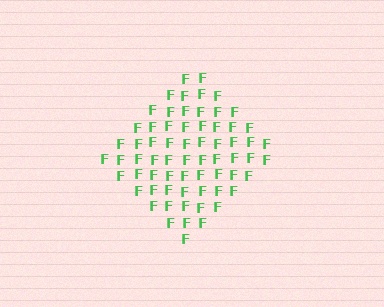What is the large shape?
The large shape is a diamond.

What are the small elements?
The small elements are letter F's.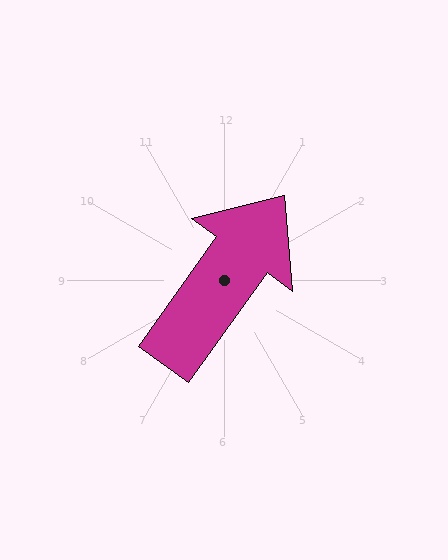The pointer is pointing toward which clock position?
Roughly 1 o'clock.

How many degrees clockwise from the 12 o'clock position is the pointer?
Approximately 36 degrees.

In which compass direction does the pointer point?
Northeast.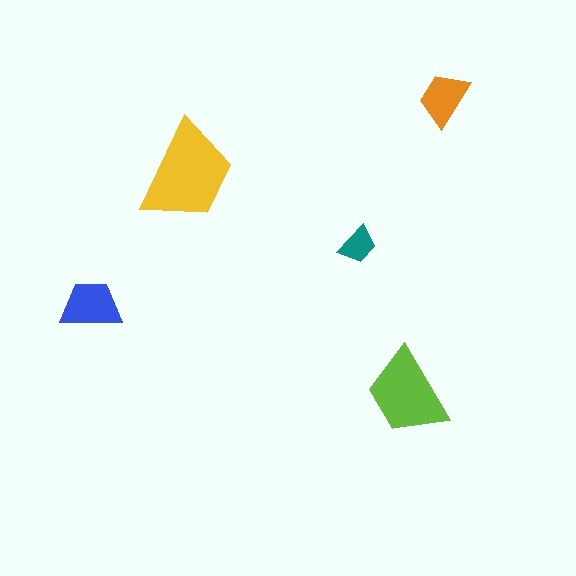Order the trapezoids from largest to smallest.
the yellow one, the lime one, the blue one, the orange one, the teal one.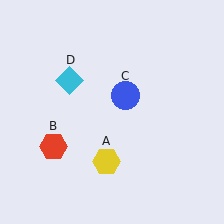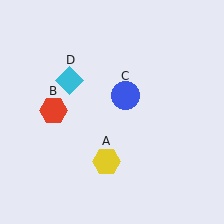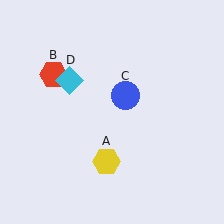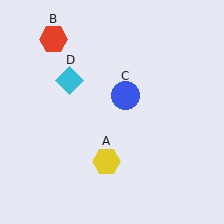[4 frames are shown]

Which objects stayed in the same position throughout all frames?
Yellow hexagon (object A) and blue circle (object C) and cyan diamond (object D) remained stationary.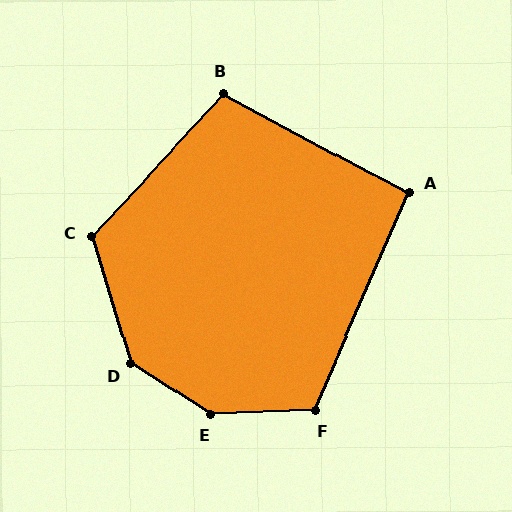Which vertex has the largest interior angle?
E, at approximately 145 degrees.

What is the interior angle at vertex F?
Approximately 116 degrees (obtuse).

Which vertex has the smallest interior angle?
A, at approximately 95 degrees.